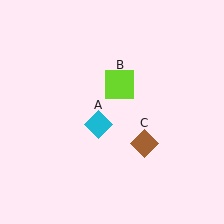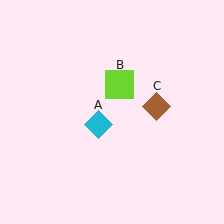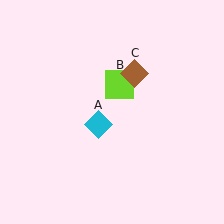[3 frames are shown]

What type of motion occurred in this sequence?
The brown diamond (object C) rotated counterclockwise around the center of the scene.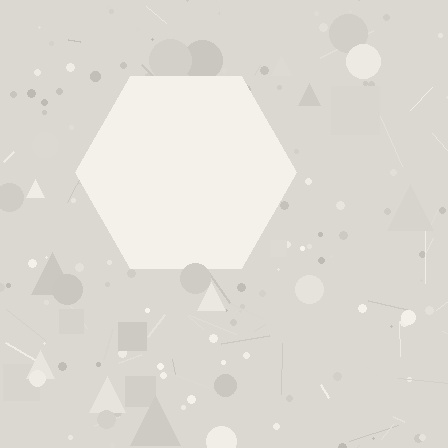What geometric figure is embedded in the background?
A hexagon is embedded in the background.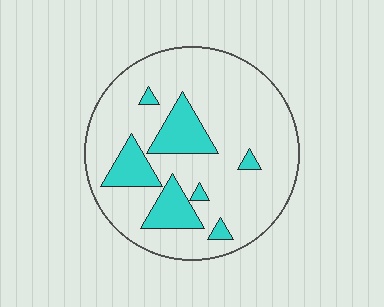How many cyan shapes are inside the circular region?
7.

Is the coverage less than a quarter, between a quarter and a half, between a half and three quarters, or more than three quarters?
Less than a quarter.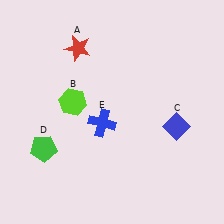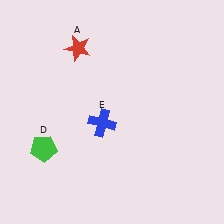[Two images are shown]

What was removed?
The blue diamond (C), the lime hexagon (B) were removed in Image 2.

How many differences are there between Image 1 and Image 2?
There are 2 differences between the two images.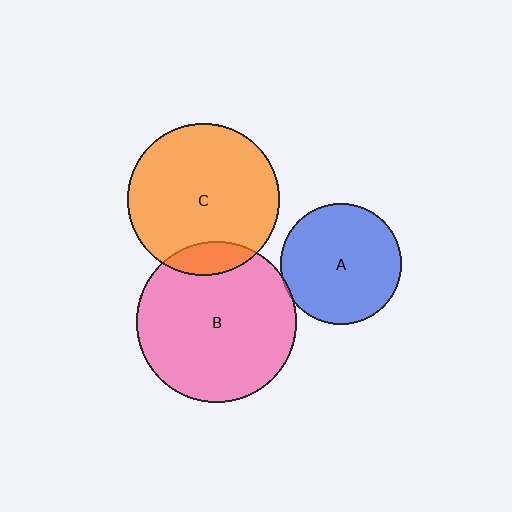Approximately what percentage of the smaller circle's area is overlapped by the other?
Approximately 10%.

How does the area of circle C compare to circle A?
Approximately 1.6 times.